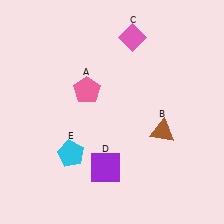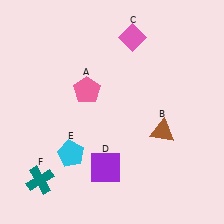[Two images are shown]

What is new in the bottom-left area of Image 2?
A teal cross (F) was added in the bottom-left area of Image 2.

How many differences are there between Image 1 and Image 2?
There is 1 difference between the two images.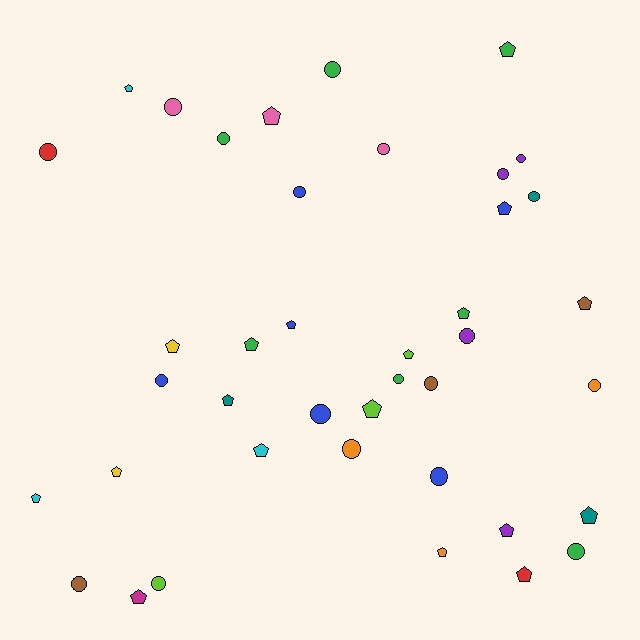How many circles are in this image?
There are 20 circles.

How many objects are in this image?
There are 40 objects.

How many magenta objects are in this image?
There is 1 magenta object.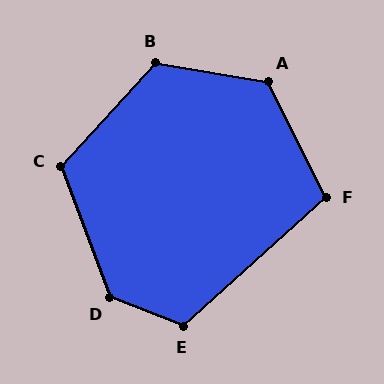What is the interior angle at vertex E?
Approximately 117 degrees (obtuse).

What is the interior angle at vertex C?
Approximately 117 degrees (obtuse).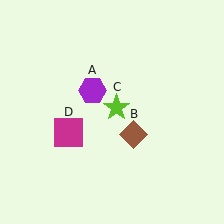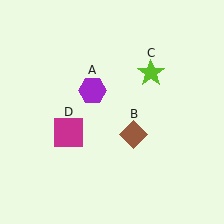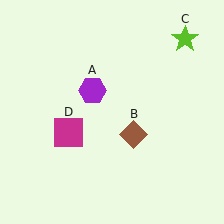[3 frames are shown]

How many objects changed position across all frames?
1 object changed position: lime star (object C).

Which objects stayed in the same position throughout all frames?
Purple hexagon (object A) and brown diamond (object B) and magenta square (object D) remained stationary.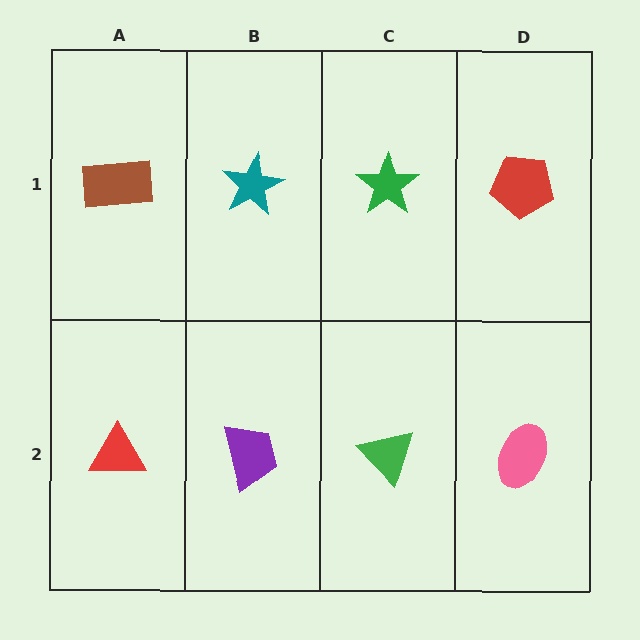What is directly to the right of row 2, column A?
A purple trapezoid.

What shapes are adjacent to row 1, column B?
A purple trapezoid (row 2, column B), a brown rectangle (row 1, column A), a green star (row 1, column C).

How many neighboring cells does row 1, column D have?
2.